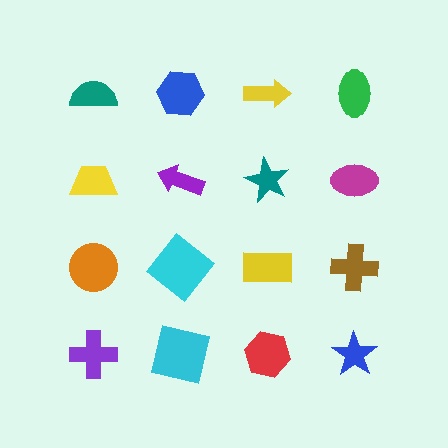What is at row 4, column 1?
A purple cross.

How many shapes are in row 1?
4 shapes.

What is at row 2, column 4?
A magenta ellipse.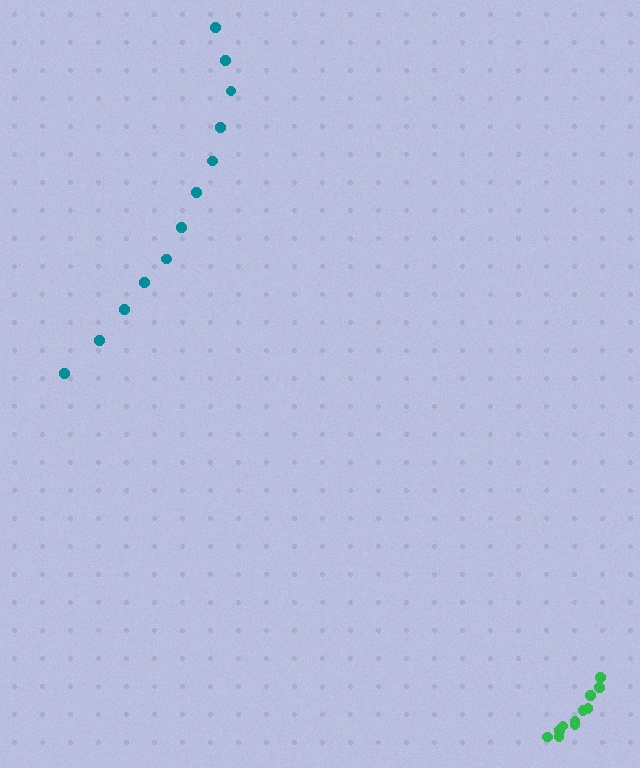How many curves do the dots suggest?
There are 2 distinct paths.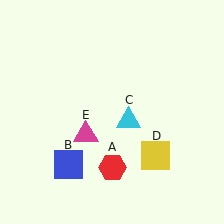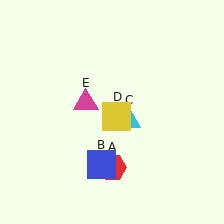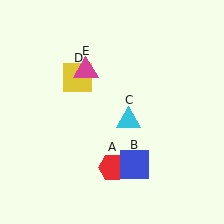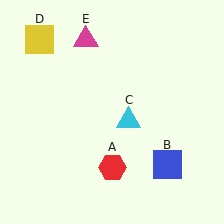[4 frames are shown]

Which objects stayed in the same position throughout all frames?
Red hexagon (object A) and cyan triangle (object C) remained stationary.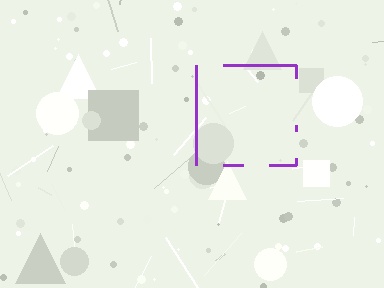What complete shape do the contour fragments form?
The contour fragments form a square.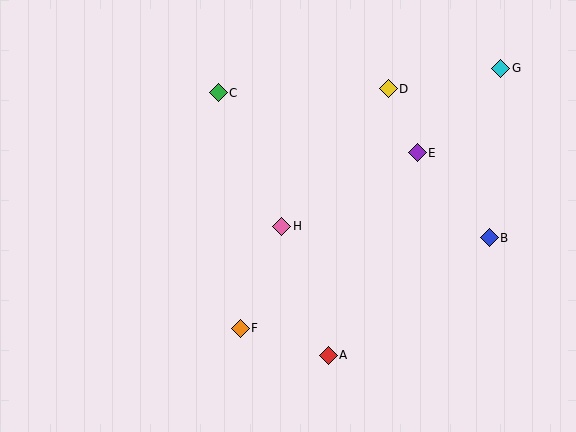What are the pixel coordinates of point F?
Point F is at (240, 328).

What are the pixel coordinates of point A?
Point A is at (328, 355).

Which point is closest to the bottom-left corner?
Point F is closest to the bottom-left corner.